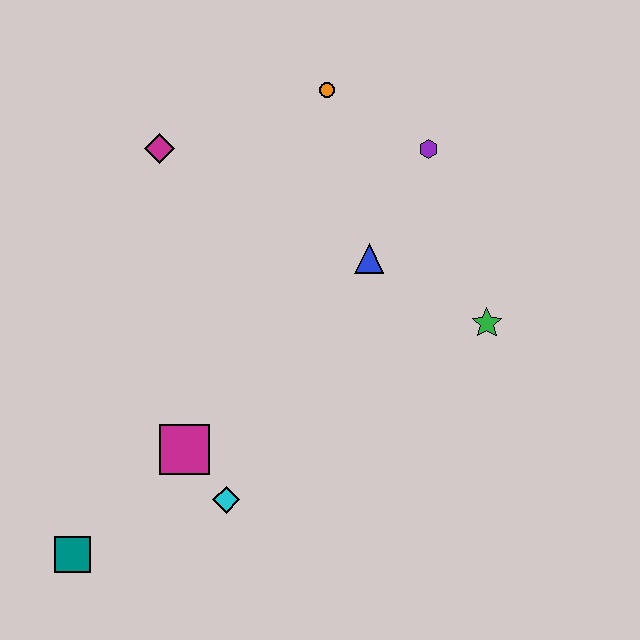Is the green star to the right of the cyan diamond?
Yes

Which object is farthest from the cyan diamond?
The orange circle is farthest from the cyan diamond.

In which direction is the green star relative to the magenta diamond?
The green star is to the right of the magenta diamond.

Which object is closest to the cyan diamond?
The magenta square is closest to the cyan diamond.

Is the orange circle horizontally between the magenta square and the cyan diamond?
No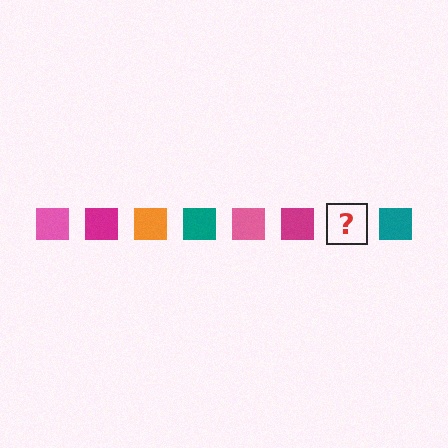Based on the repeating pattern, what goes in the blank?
The blank should be an orange square.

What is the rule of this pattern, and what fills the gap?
The rule is that the pattern cycles through pink, magenta, orange, teal squares. The gap should be filled with an orange square.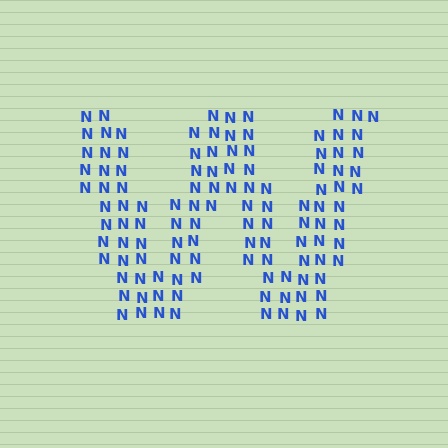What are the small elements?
The small elements are letter N's.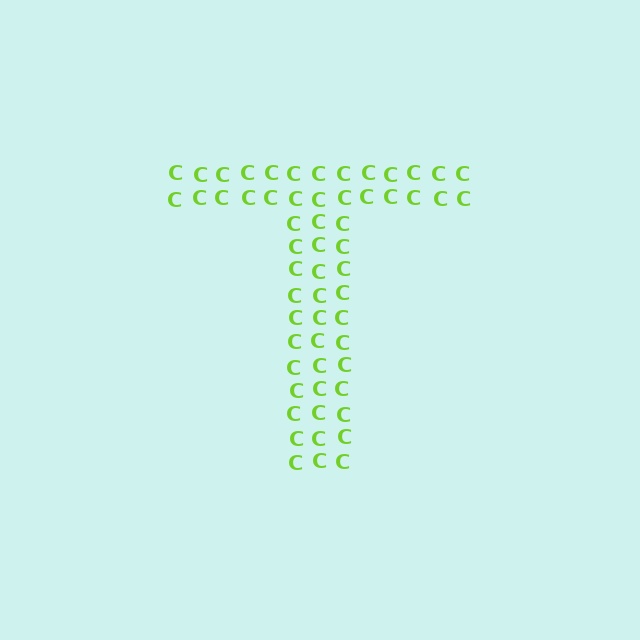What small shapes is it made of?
It is made of small letter C's.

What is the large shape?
The large shape is the letter T.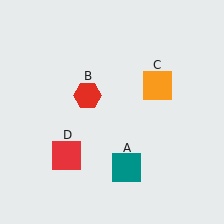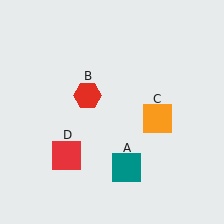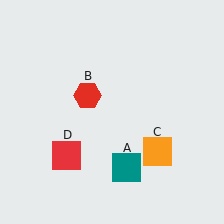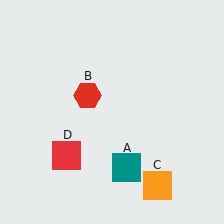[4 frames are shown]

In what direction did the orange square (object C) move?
The orange square (object C) moved down.